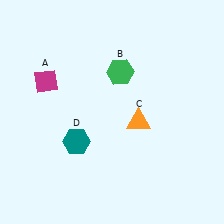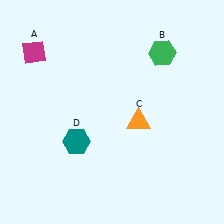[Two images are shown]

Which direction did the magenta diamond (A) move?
The magenta diamond (A) moved up.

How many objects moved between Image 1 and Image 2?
2 objects moved between the two images.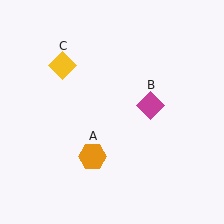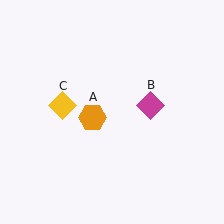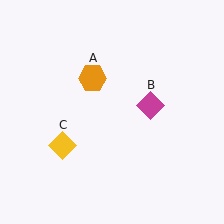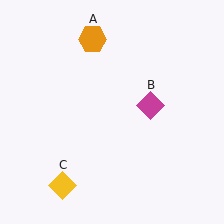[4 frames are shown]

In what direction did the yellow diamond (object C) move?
The yellow diamond (object C) moved down.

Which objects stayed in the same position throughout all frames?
Magenta diamond (object B) remained stationary.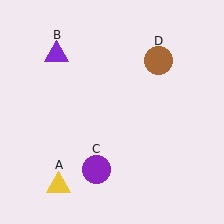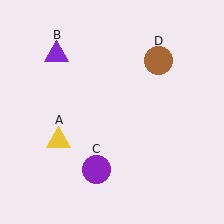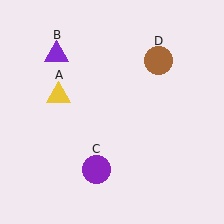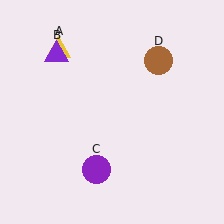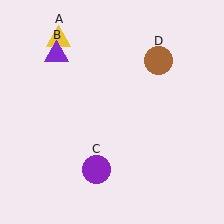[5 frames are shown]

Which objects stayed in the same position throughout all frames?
Purple triangle (object B) and purple circle (object C) and brown circle (object D) remained stationary.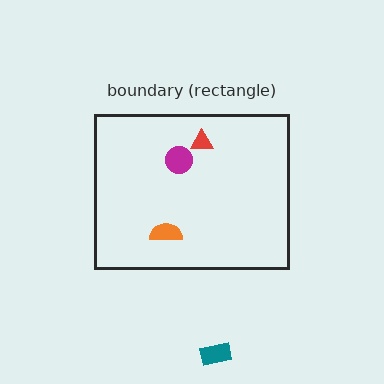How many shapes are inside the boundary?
3 inside, 1 outside.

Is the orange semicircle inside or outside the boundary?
Inside.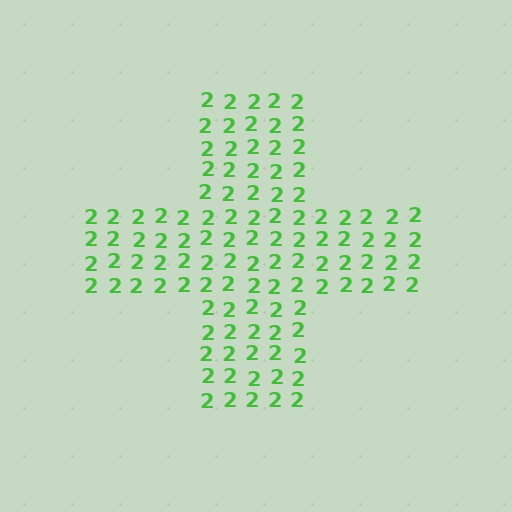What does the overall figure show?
The overall figure shows a cross.